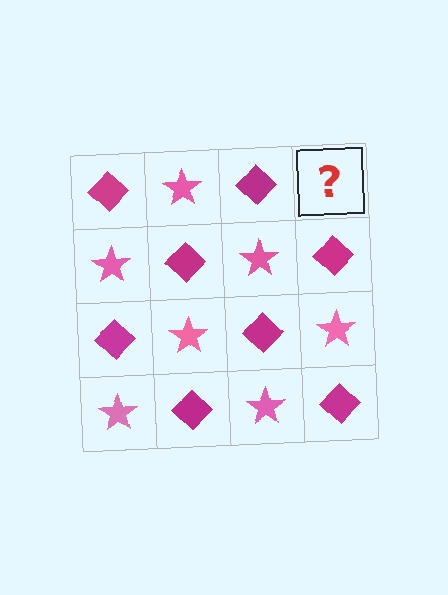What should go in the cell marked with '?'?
The missing cell should contain a pink star.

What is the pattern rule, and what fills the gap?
The rule is that it alternates magenta diamond and pink star in a checkerboard pattern. The gap should be filled with a pink star.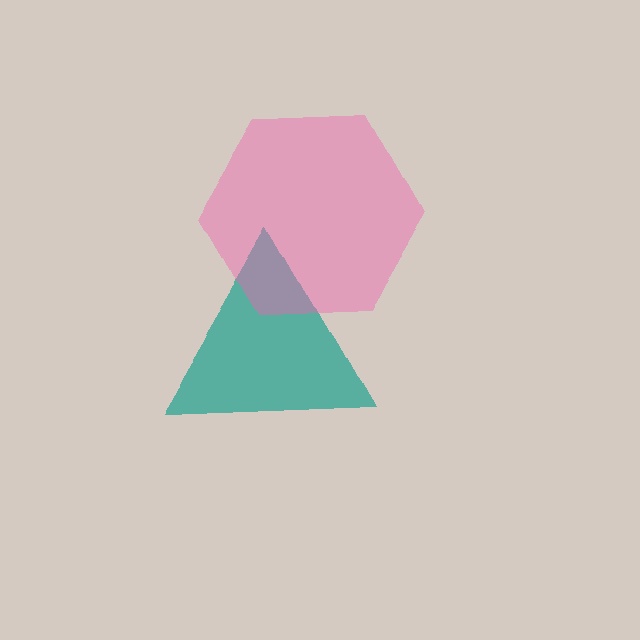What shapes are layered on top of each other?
The layered shapes are: a teal triangle, a pink hexagon.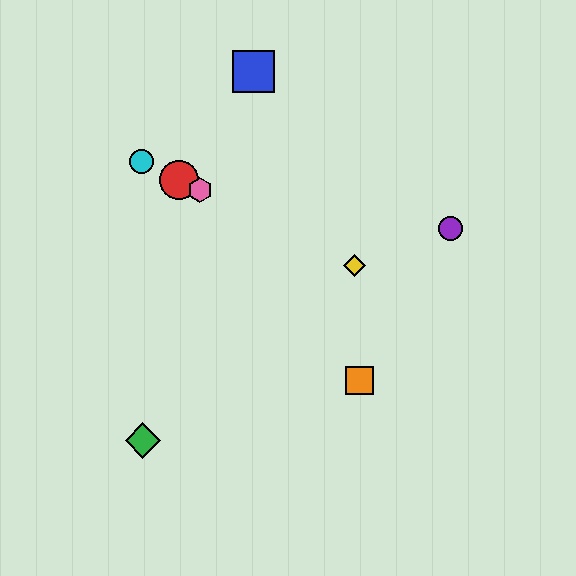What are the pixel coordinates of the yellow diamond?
The yellow diamond is at (355, 266).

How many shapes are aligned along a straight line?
4 shapes (the red circle, the yellow diamond, the cyan circle, the pink hexagon) are aligned along a straight line.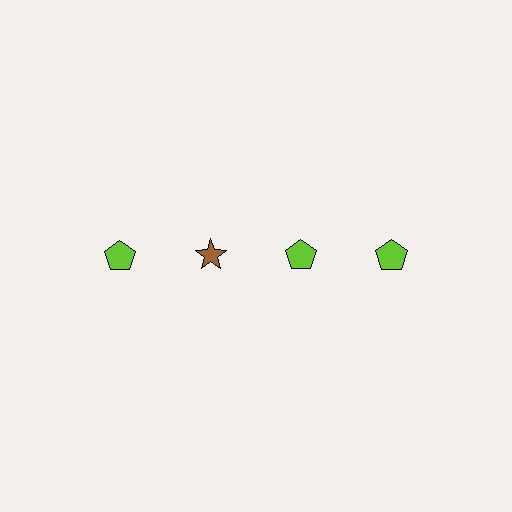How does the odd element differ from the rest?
It differs in both color (brown instead of lime) and shape (star instead of pentagon).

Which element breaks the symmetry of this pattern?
The brown star in the top row, second from left column breaks the symmetry. All other shapes are lime pentagons.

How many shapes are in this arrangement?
There are 4 shapes arranged in a grid pattern.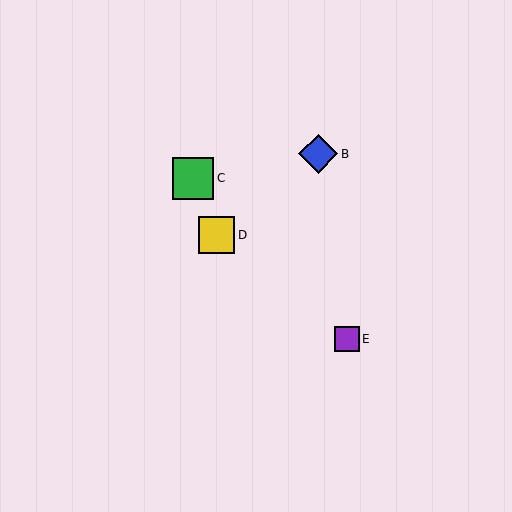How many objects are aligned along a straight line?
3 objects (A, C, D) are aligned along a straight line.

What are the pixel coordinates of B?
Object B is at (318, 154).